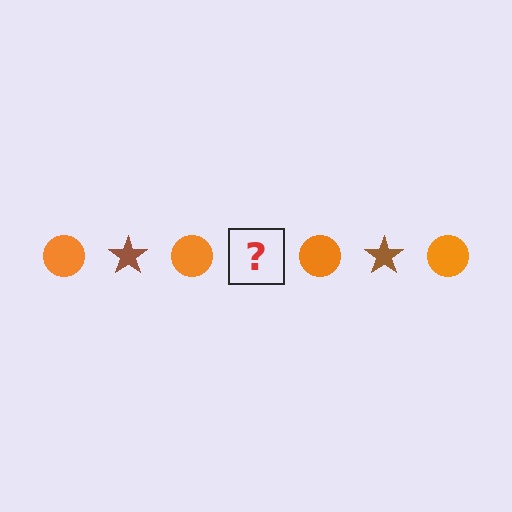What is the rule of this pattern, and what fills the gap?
The rule is that the pattern alternates between orange circle and brown star. The gap should be filled with a brown star.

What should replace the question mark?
The question mark should be replaced with a brown star.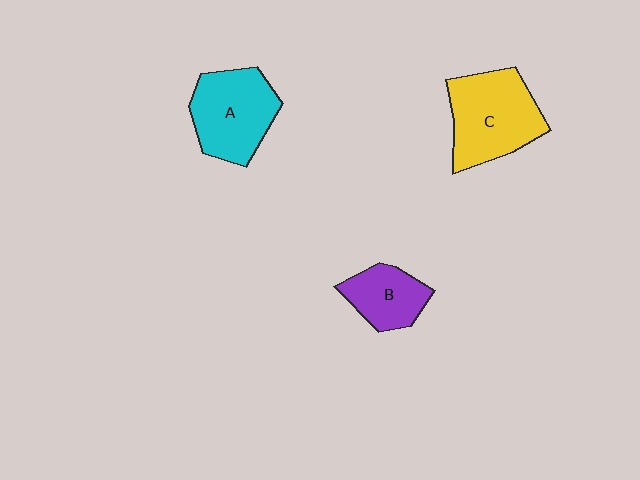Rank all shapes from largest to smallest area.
From largest to smallest: C (yellow), A (cyan), B (purple).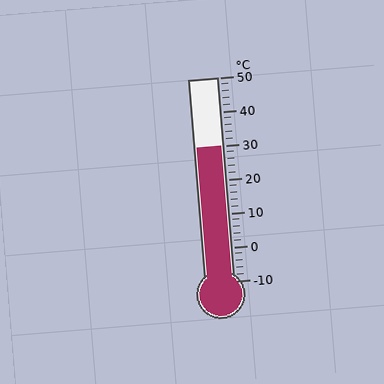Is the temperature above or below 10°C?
The temperature is above 10°C.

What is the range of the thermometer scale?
The thermometer scale ranges from -10°C to 50°C.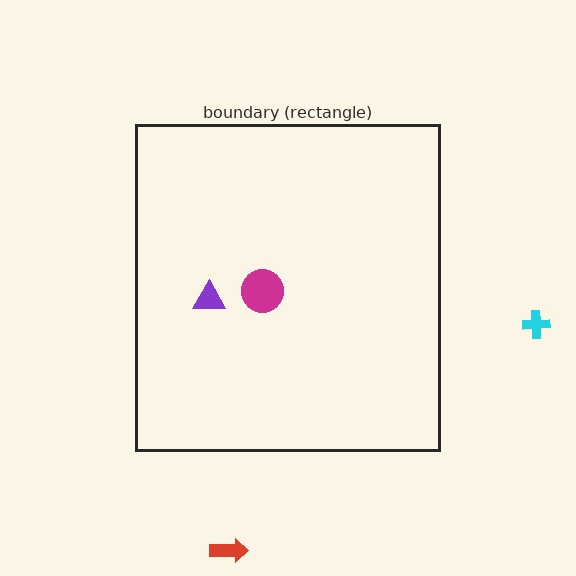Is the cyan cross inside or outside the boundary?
Outside.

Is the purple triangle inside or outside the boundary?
Inside.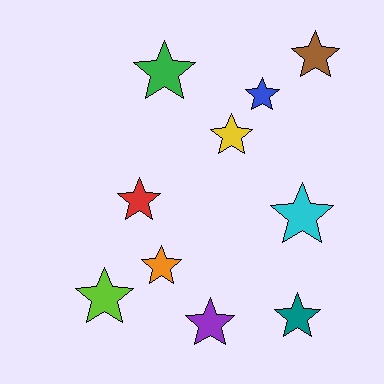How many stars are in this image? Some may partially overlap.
There are 10 stars.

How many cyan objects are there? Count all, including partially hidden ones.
There is 1 cyan object.